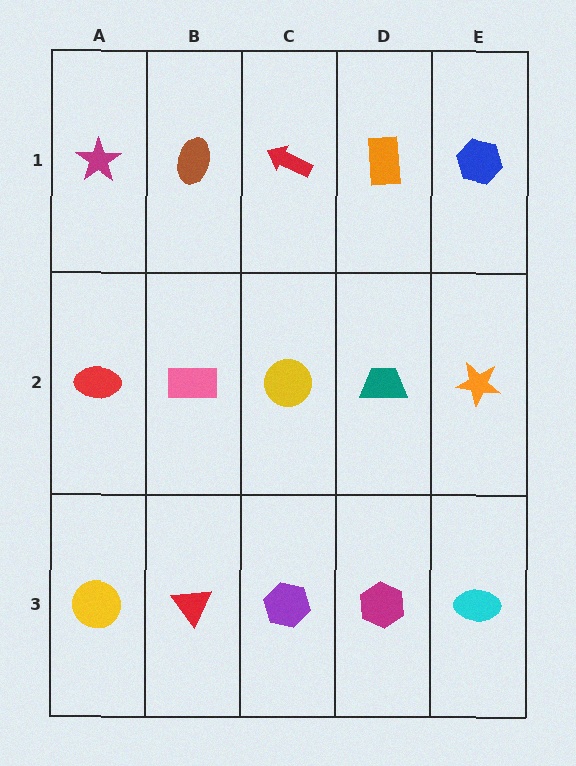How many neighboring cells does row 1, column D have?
3.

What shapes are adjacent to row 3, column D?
A teal trapezoid (row 2, column D), a purple hexagon (row 3, column C), a cyan ellipse (row 3, column E).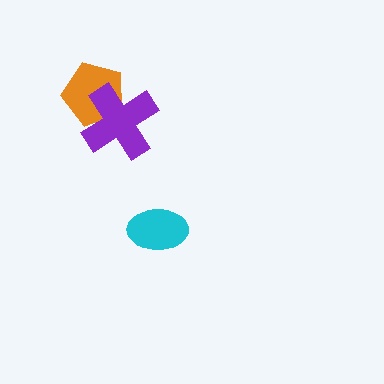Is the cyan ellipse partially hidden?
No, no other shape covers it.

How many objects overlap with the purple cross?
1 object overlaps with the purple cross.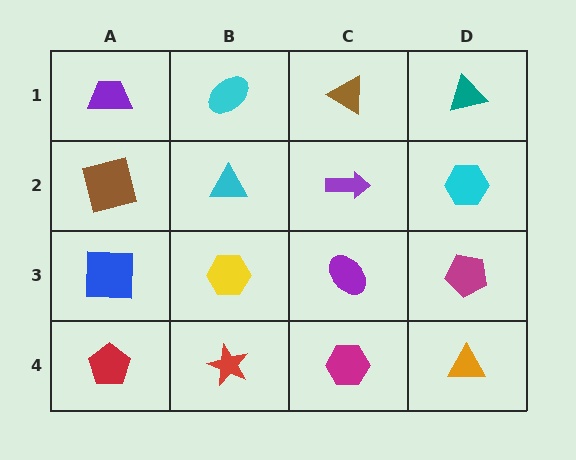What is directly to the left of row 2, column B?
A brown square.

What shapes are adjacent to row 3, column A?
A brown square (row 2, column A), a red pentagon (row 4, column A), a yellow hexagon (row 3, column B).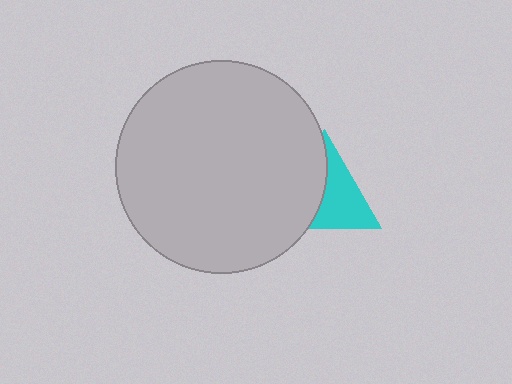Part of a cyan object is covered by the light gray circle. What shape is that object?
It is a triangle.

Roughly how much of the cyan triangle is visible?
About half of it is visible (roughly 52%).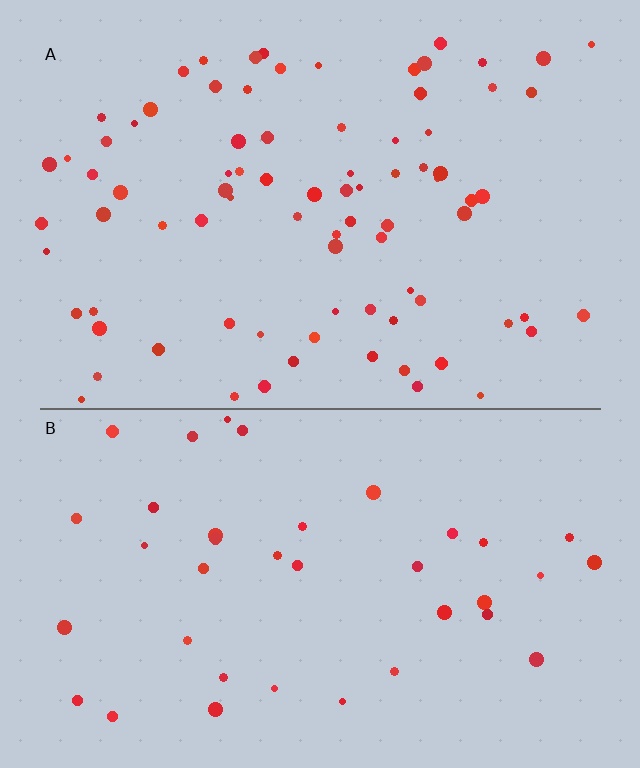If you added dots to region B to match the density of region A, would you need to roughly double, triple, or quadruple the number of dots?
Approximately double.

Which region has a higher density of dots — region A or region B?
A (the top).